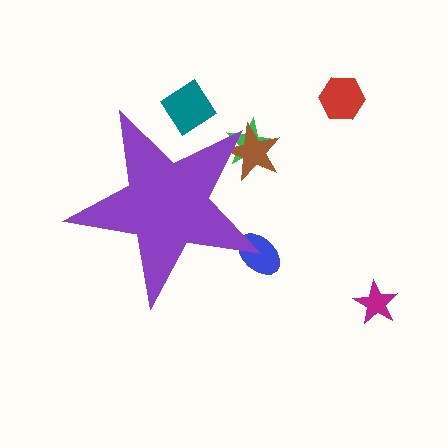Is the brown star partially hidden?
Yes, the brown star is partially hidden behind the purple star.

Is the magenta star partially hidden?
No, the magenta star is fully visible.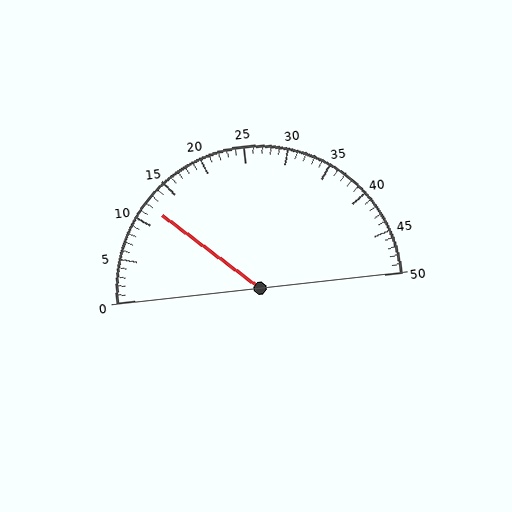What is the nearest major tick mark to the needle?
The nearest major tick mark is 10.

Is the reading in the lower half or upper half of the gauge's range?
The reading is in the lower half of the range (0 to 50).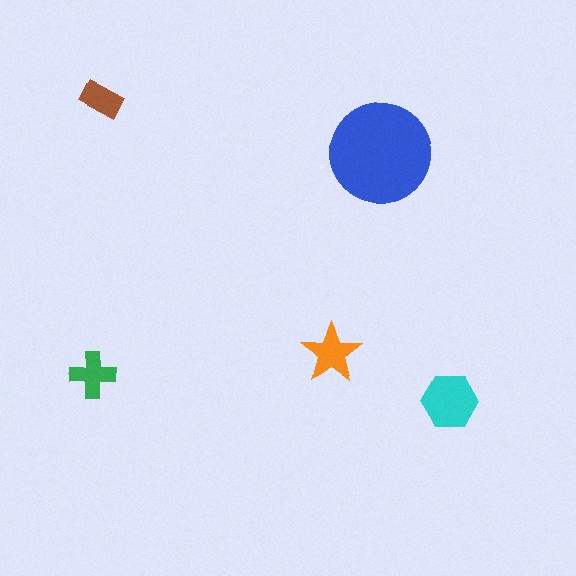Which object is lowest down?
The cyan hexagon is bottommost.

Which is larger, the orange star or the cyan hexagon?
The cyan hexagon.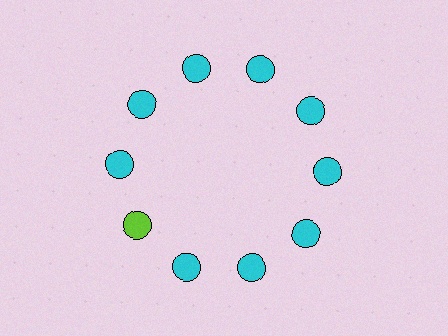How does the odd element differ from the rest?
It has a different color: lime instead of cyan.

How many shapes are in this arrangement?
There are 10 shapes arranged in a ring pattern.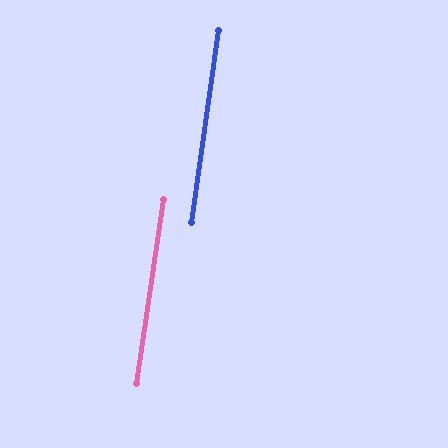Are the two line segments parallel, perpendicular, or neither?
Parallel — their directions differ by only 0.2°.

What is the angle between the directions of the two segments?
Approximately 0 degrees.